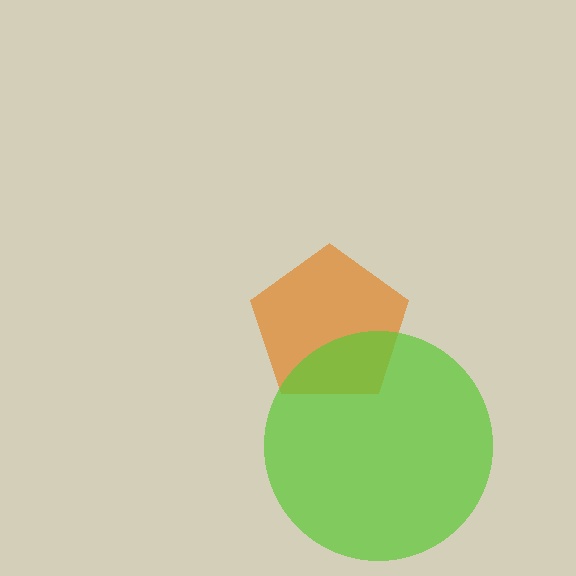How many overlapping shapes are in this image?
There are 2 overlapping shapes in the image.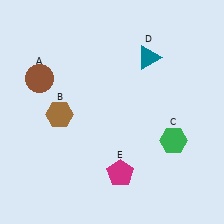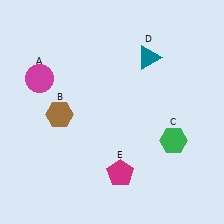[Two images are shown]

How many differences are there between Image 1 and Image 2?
There is 1 difference between the two images.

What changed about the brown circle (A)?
In Image 1, A is brown. In Image 2, it changed to magenta.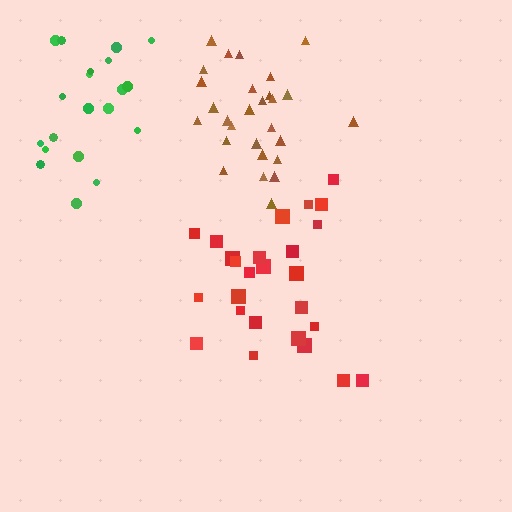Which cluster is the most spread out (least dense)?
Green.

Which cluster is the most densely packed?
Brown.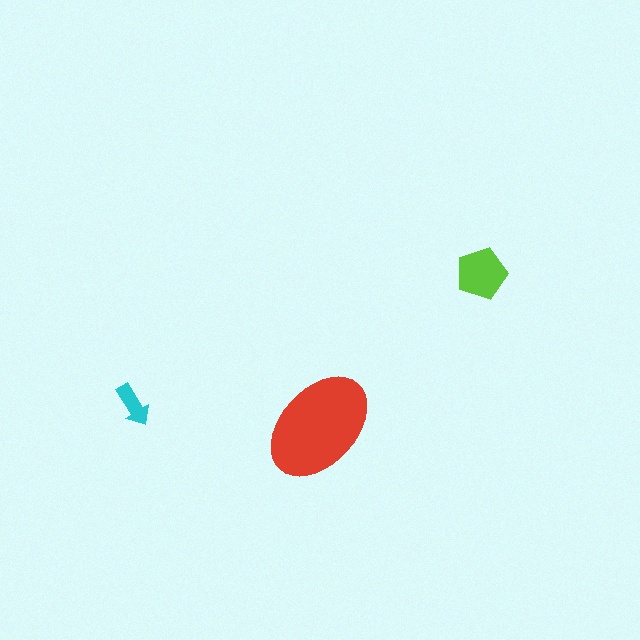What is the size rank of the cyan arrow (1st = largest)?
3rd.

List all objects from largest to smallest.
The red ellipse, the lime pentagon, the cyan arrow.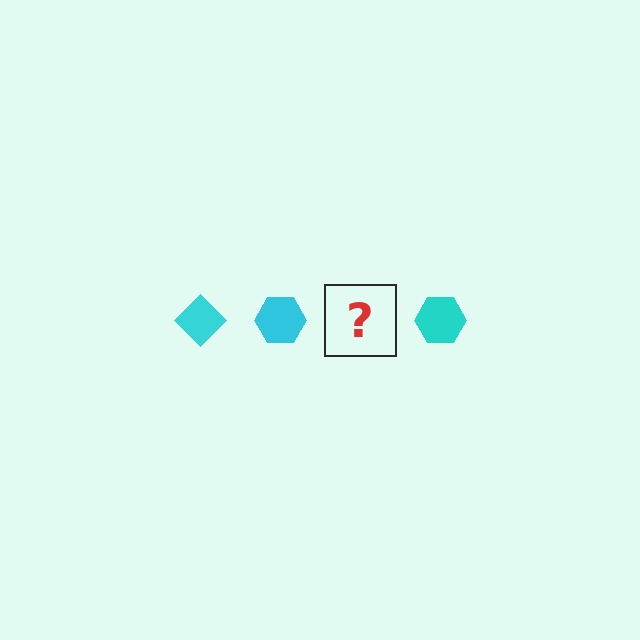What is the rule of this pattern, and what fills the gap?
The rule is that the pattern cycles through diamond, hexagon shapes in cyan. The gap should be filled with a cyan diamond.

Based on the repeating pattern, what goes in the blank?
The blank should be a cyan diamond.